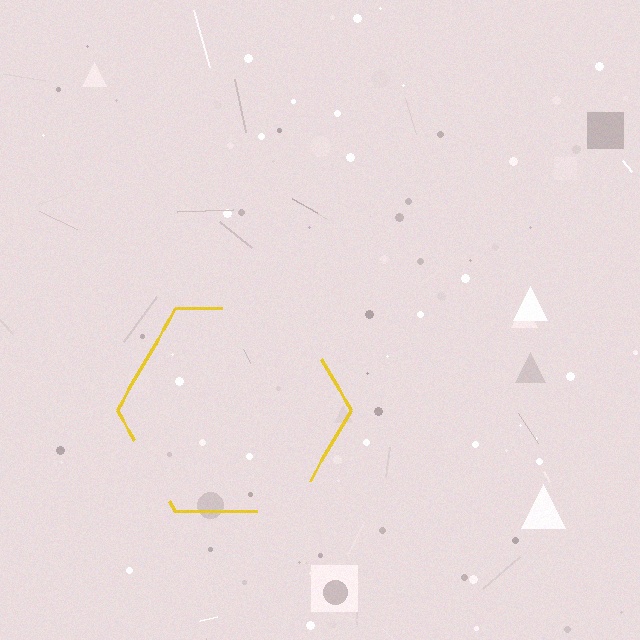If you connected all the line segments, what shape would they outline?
They would outline a hexagon.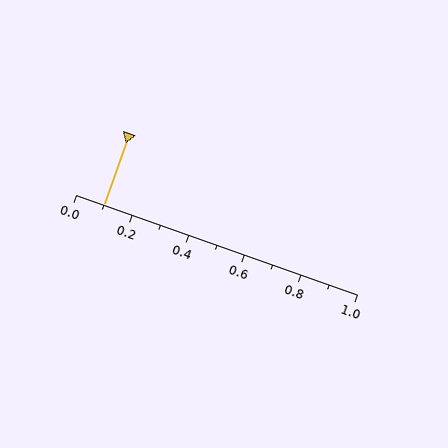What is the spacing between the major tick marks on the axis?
The major ticks are spaced 0.2 apart.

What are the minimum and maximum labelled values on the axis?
The axis runs from 0.0 to 1.0.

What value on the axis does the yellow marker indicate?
The marker indicates approximately 0.1.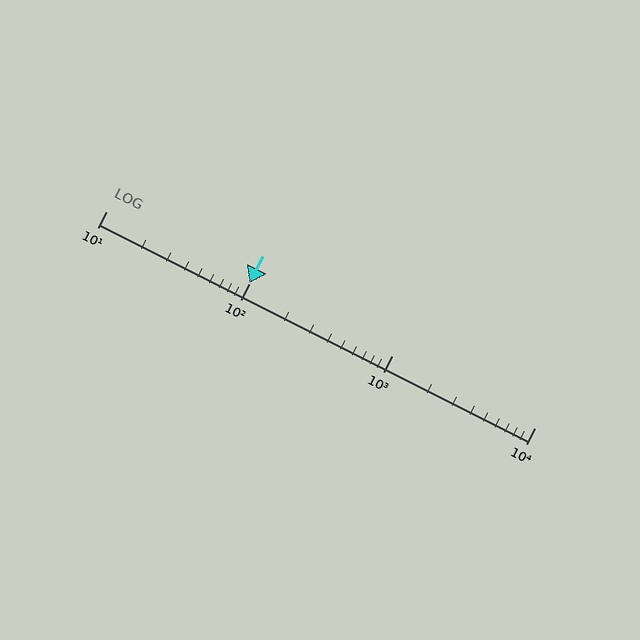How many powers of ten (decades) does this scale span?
The scale spans 3 decades, from 10 to 10000.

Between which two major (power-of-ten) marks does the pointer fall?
The pointer is between 100 and 1000.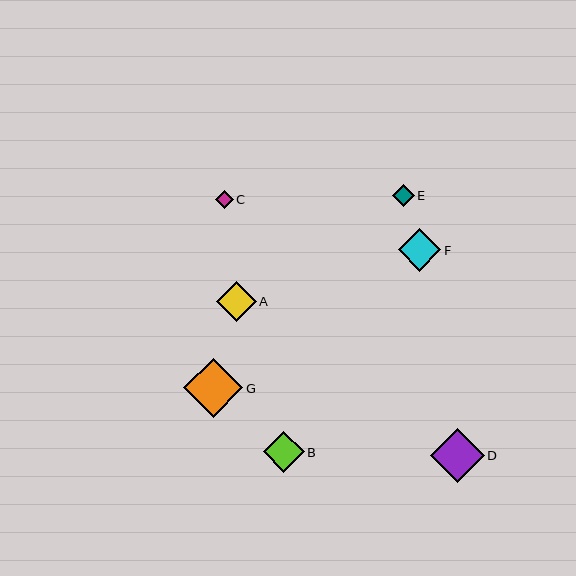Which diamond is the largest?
Diamond G is the largest with a size of approximately 59 pixels.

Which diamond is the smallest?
Diamond C is the smallest with a size of approximately 18 pixels.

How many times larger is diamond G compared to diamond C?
Diamond G is approximately 3.3 times the size of diamond C.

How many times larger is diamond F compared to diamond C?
Diamond F is approximately 2.4 times the size of diamond C.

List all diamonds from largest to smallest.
From largest to smallest: G, D, F, B, A, E, C.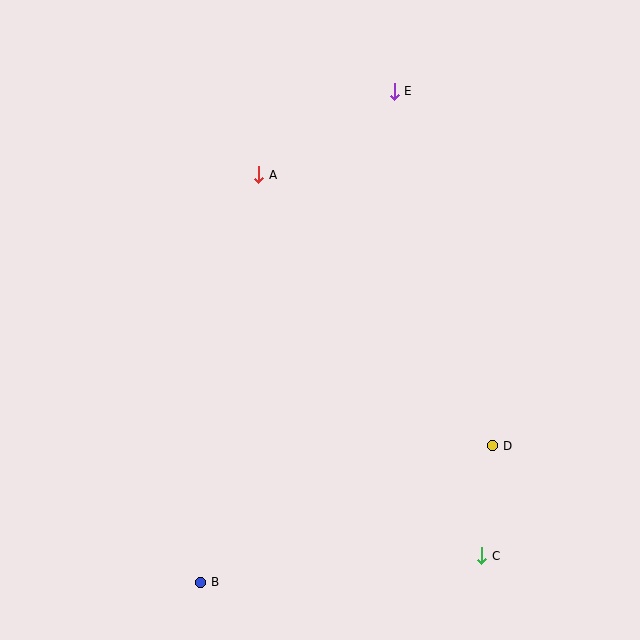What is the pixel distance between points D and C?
The distance between D and C is 111 pixels.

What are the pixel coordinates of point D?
Point D is at (493, 446).